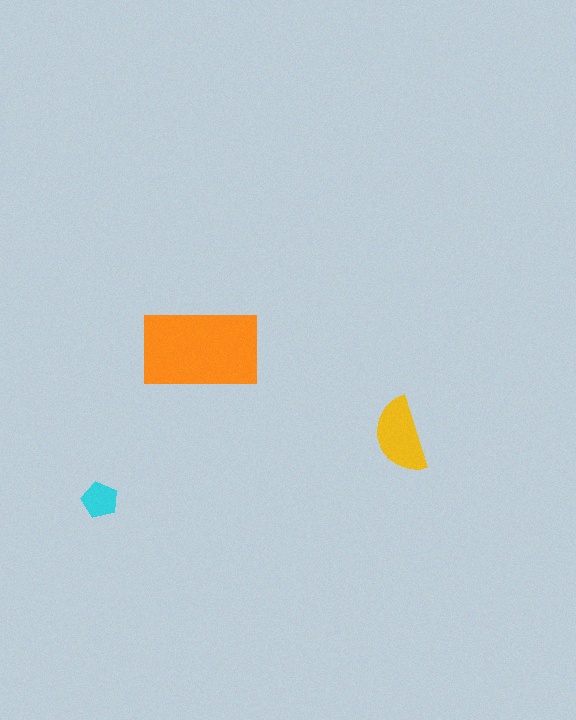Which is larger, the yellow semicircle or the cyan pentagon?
The yellow semicircle.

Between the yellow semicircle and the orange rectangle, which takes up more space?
The orange rectangle.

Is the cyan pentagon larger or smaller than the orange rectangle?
Smaller.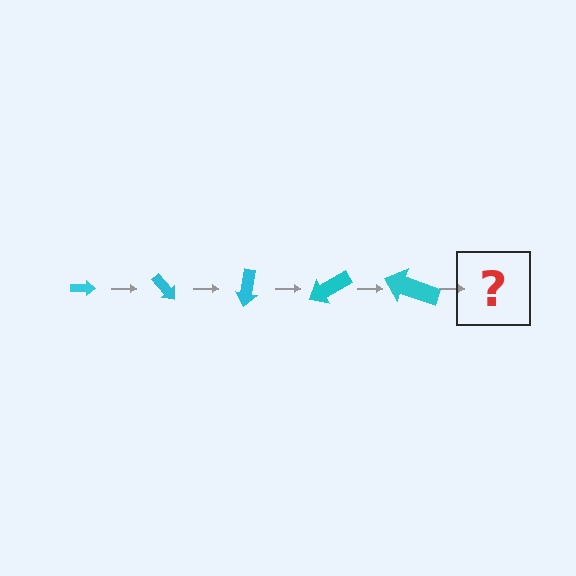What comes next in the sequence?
The next element should be an arrow, larger than the previous one and rotated 250 degrees from the start.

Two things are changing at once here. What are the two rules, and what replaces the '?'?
The two rules are that the arrow grows larger each step and it rotates 50 degrees each step. The '?' should be an arrow, larger than the previous one and rotated 250 degrees from the start.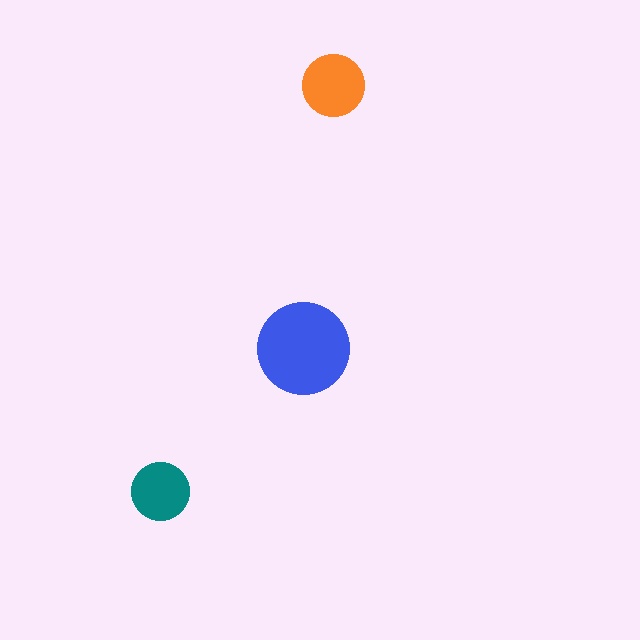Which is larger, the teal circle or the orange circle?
The orange one.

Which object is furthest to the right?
The orange circle is rightmost.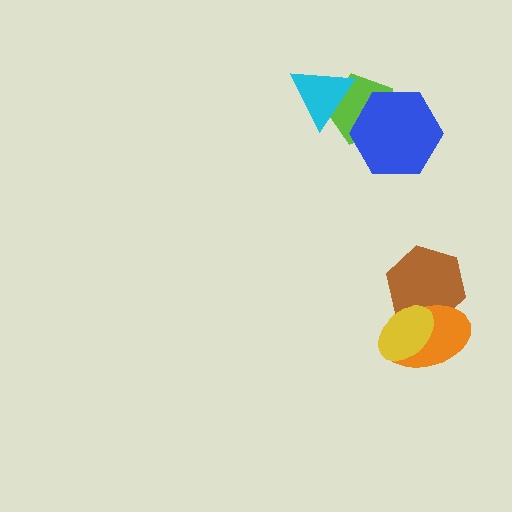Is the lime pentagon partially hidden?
Yes, it is partially covered by another shape.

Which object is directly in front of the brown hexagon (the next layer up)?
The orange ellipse is directly in front of the brown hexagon.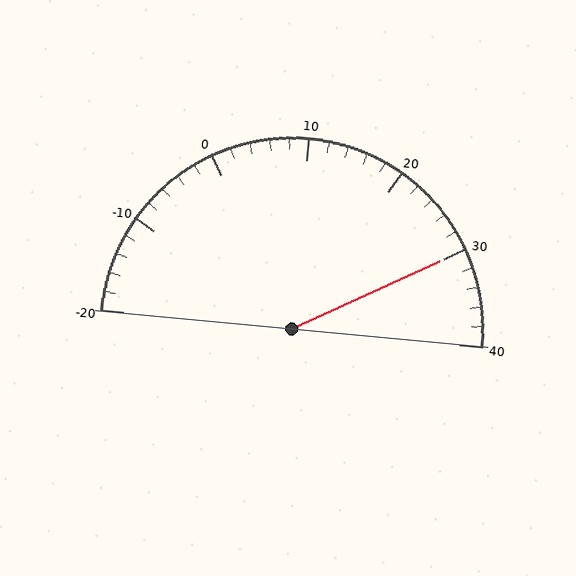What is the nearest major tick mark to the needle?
The nearest major tick mark is 30.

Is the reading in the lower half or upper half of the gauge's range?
The reading is in the upper half of the range (-20 to 40).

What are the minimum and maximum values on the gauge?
The gauge ranges from -20 to 40.